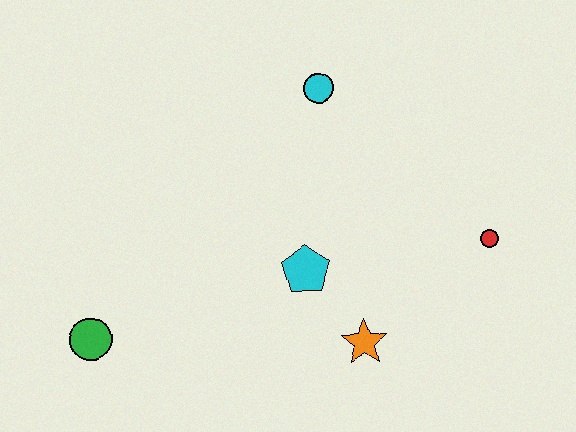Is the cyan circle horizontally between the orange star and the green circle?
Yes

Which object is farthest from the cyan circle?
The green circle is farthest from the cyan circle.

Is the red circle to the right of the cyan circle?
Yes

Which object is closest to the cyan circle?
The cyan pentagon is closest to the cyan circle.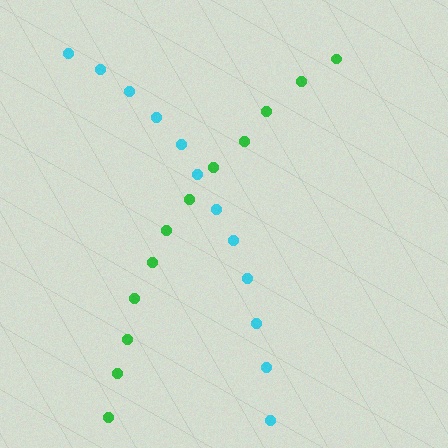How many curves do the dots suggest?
There are 2 distinct paths.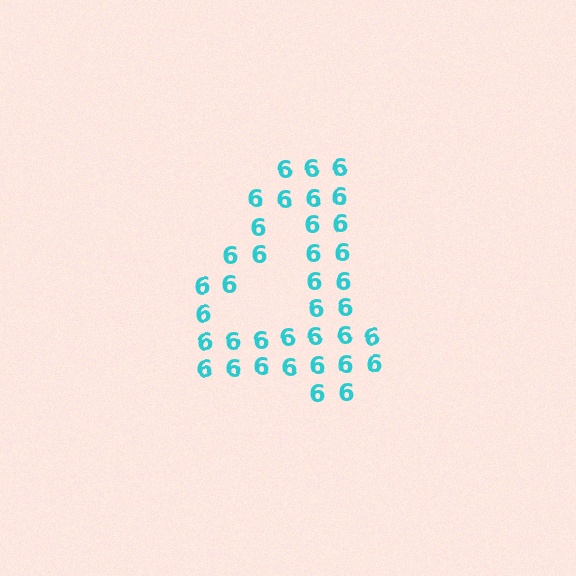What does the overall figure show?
The overall figure shows the digit 4.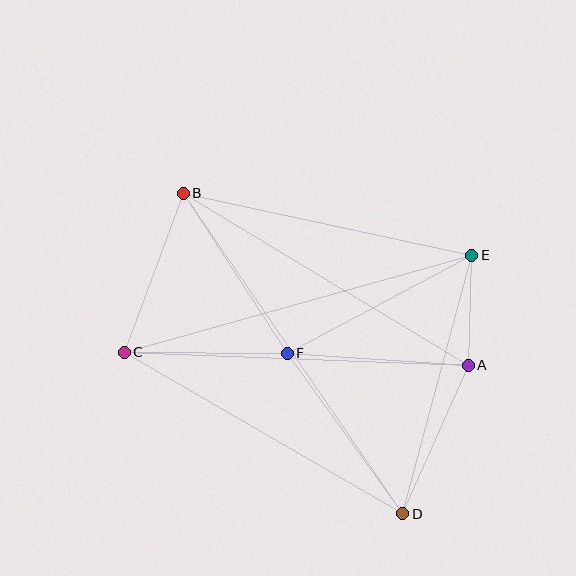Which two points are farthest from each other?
Points B and D are farthest from each other.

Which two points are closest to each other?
Points A and E are closest to each other.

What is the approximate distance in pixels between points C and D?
The distance between C and D is approximately 322 pixels.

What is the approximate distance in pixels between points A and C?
The distance between A and C is approximately 344 pixels.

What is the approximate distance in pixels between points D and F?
The distance between D and F is approximately 198 pixels.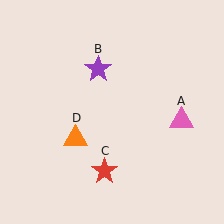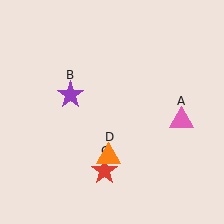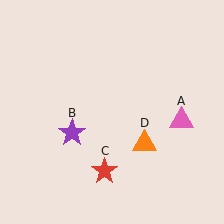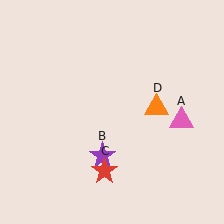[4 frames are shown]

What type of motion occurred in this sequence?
The purple star (object B), orange triangle (object D) rotated counterclockwise around the center of the scene.